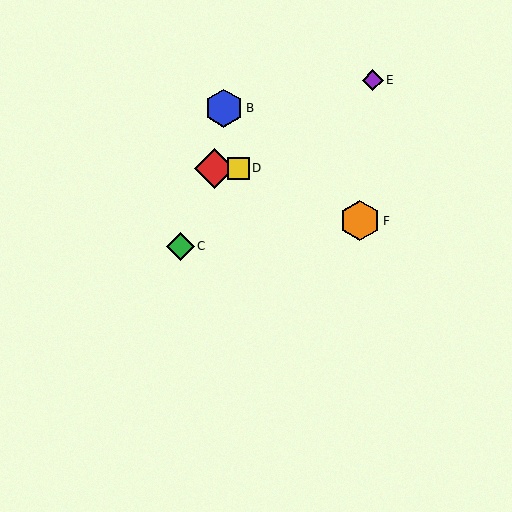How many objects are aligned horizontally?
2 objects (A, D) are aligned horizontally.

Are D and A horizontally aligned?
Yes, both are at y≈168.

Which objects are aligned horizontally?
Objects A, D are aligned horizontally.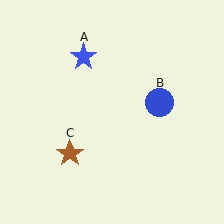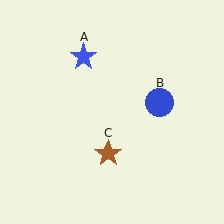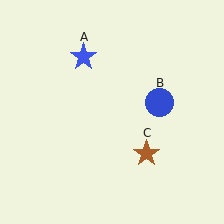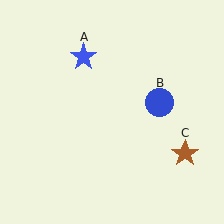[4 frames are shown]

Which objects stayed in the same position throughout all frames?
Blue star (object A) and blue circle (object B) remained stationary.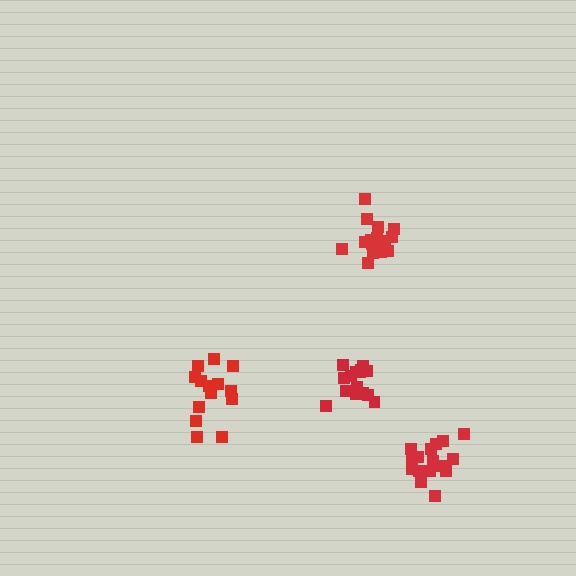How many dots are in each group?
Group 1: 14 dots, Group 2: 15 dots, Group 3: 17 dots, Group 4: 17 dots (63 total).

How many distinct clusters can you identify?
There are 4 distinct clusters.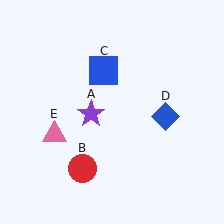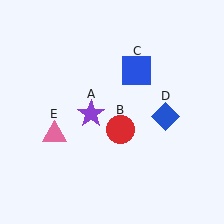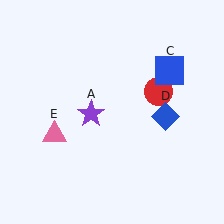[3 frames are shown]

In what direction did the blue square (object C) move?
The blue square (object C) moved right.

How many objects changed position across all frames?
2 objects changed position: red circle (object B), blue square (object C).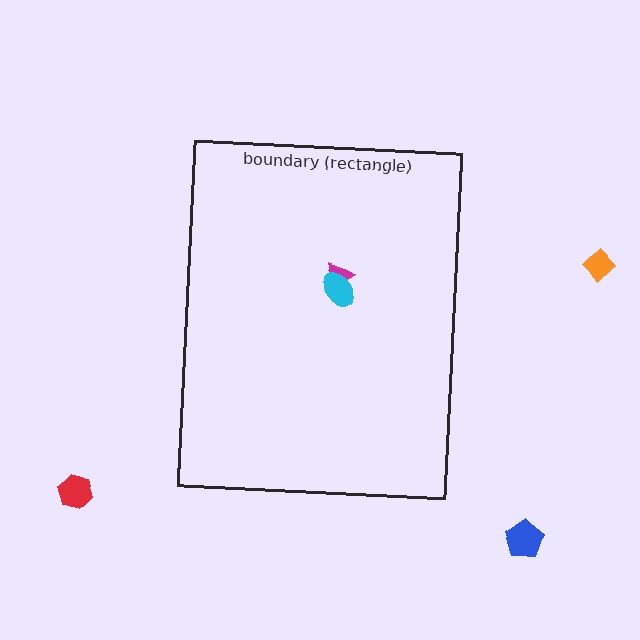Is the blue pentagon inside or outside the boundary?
Outside.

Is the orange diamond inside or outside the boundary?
Outside.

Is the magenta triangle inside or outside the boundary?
Inside.